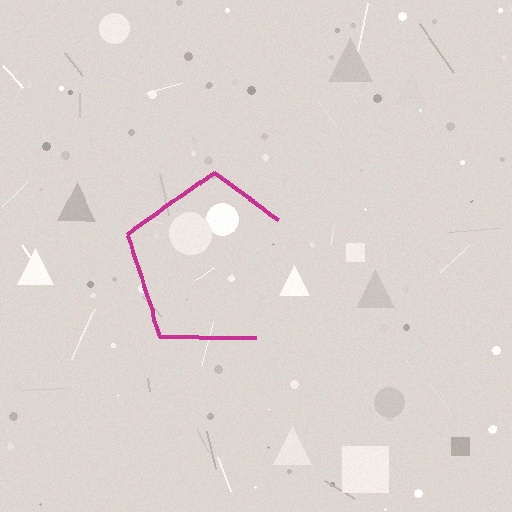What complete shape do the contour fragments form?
The contour fragments form a pentagon.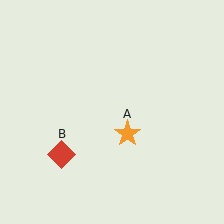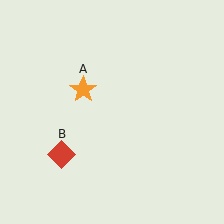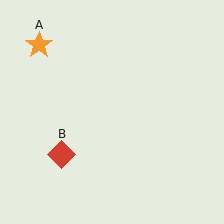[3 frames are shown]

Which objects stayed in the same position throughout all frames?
Red diamond (object B) remained stationary.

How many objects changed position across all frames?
1 object changed position: orange star (object A).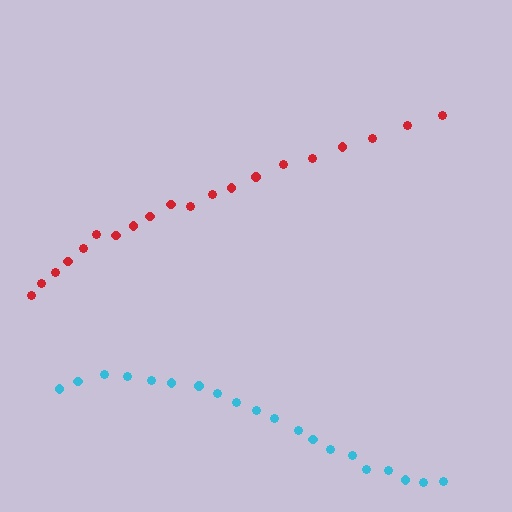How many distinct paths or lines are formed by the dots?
There are 2 distinct paths.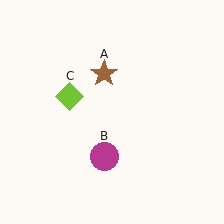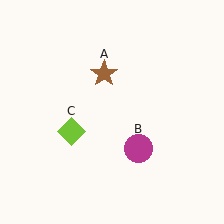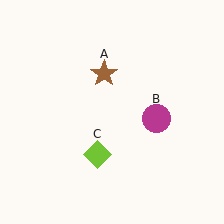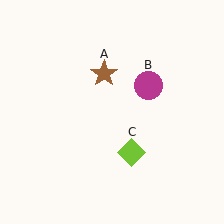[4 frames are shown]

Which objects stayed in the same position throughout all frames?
Brown star (object A) remained stationary.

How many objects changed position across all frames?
2 objects changed position: magenta circle (object B), lime diamond (object C).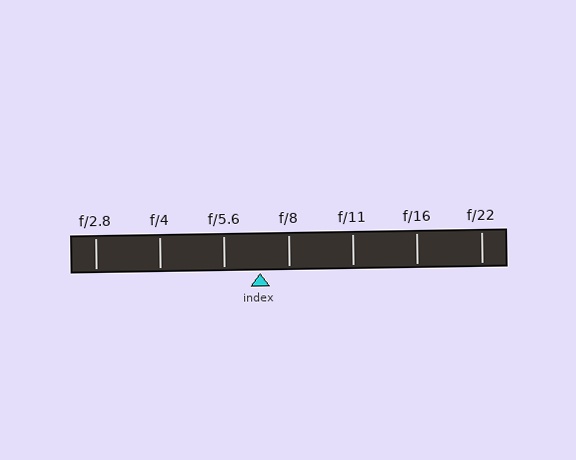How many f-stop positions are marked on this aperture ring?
There are 7 f-stop positions marked.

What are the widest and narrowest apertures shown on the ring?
The widest aperture shown is f/2.8 and the narrowest is f/22.